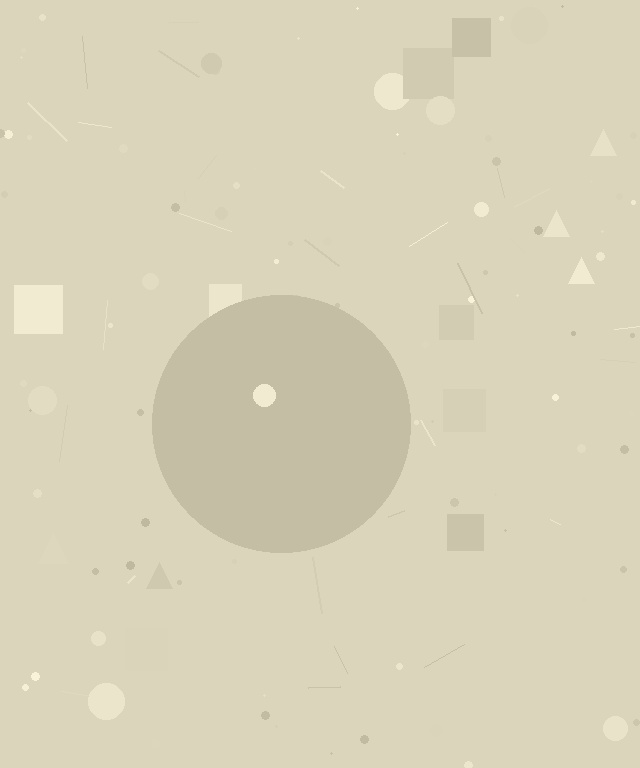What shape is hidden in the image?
A circle is hidden in the image.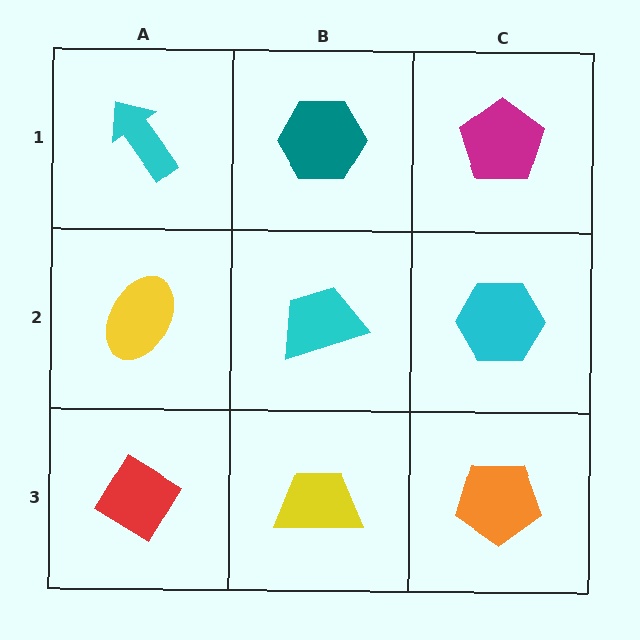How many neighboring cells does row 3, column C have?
2.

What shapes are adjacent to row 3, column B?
A cyan trapezoid (row 2, column B), a red diamond (row 3, column A), an orange pentagon (row 3, column C).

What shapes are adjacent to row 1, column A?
A yellow ellipse (row 2, column A), a teal hexagon (row 1, column B).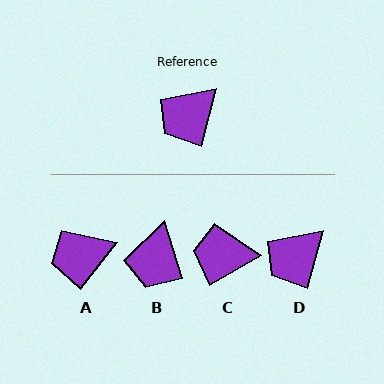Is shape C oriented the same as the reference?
No, it is off by about 45 degrees.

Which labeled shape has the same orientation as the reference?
D.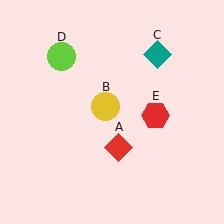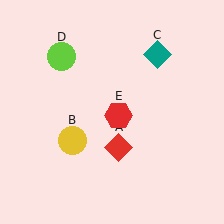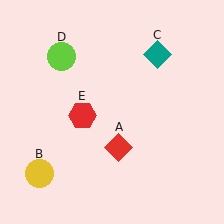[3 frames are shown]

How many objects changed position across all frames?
2 objects changed position: yellow circle (object B), red hexagon (object E).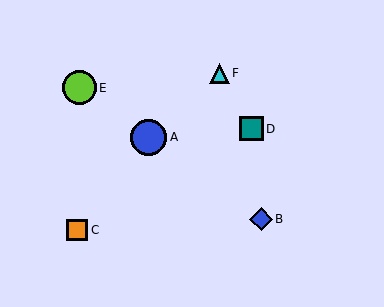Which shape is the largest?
The blue circle (labeled A) is the largest.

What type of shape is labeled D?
Shape D is a teal square.